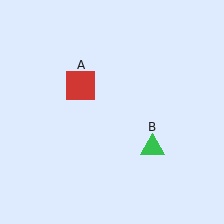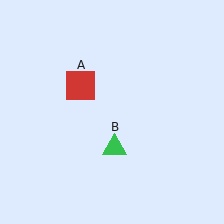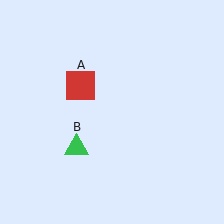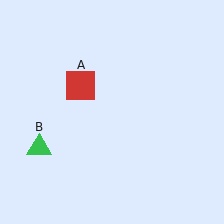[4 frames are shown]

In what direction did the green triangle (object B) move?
The green triangle (object B) moved left.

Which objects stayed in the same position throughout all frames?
Red square (object A) remained stationary.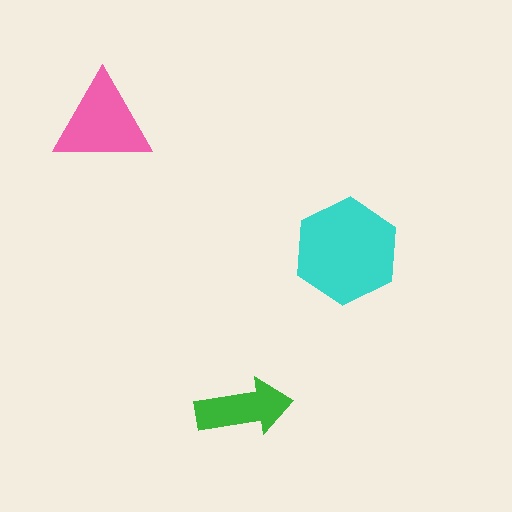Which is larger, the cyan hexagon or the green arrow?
The cyan hexagon.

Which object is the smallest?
The green arrow.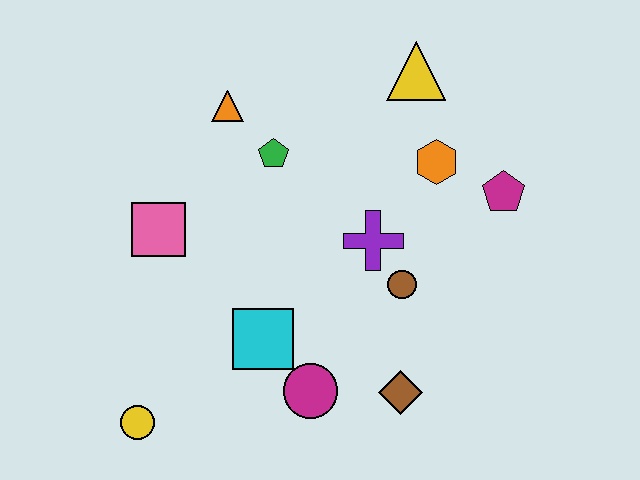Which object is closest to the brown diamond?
The magenta circle is closest to the brown diamond.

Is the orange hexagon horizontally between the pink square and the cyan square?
No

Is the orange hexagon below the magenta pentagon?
No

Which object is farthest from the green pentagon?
The yellow circle is farthest from the green pentagon.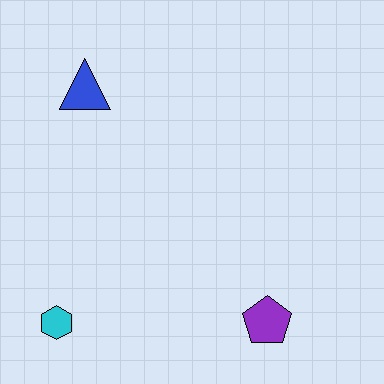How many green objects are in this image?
There are no green objects.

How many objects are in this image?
There are 3 objects.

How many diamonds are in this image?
There are no diamonds.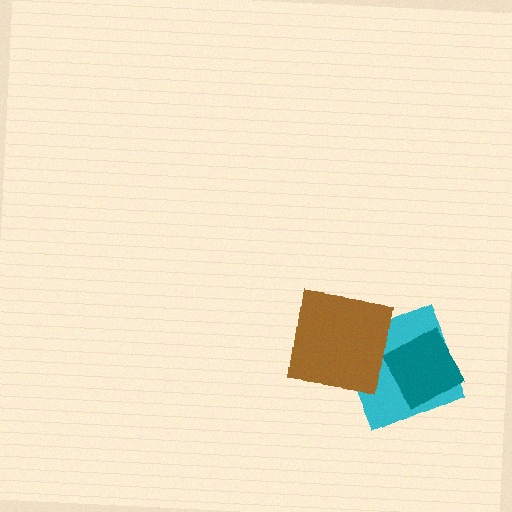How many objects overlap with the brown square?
1 object overlaps with the brown square.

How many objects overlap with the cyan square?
2 objects overlap with the cyan square.